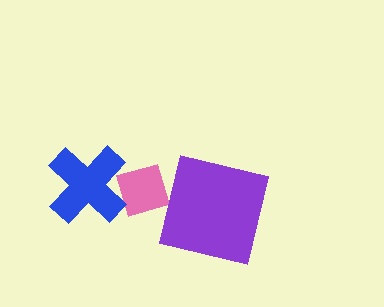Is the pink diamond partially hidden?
Yes, it is partially covered by another shape.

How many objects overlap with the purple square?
0 objects overlap with the purple square.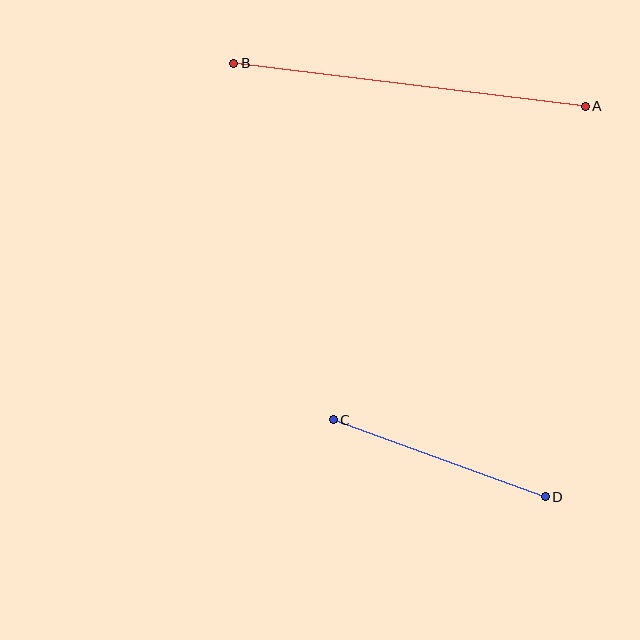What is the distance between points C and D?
The distance is approximately 226 pixels.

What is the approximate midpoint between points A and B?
The midpoint is at approximately (409, 85) pixels.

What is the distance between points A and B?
The distance is approximately 354 pixels.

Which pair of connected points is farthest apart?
Points A and B are farthest apart.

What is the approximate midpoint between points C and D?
The midpoint is at approximately (439, 458) pixels.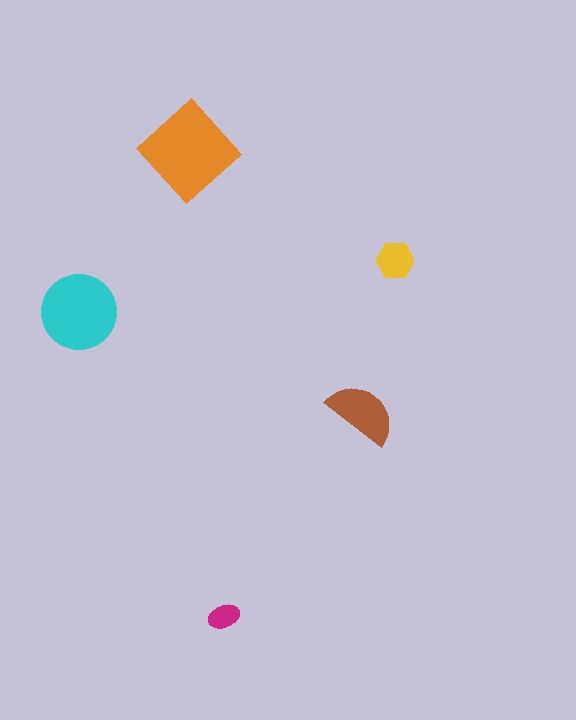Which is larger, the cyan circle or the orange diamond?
The orange diamond.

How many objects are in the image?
There are 5 objects in the image.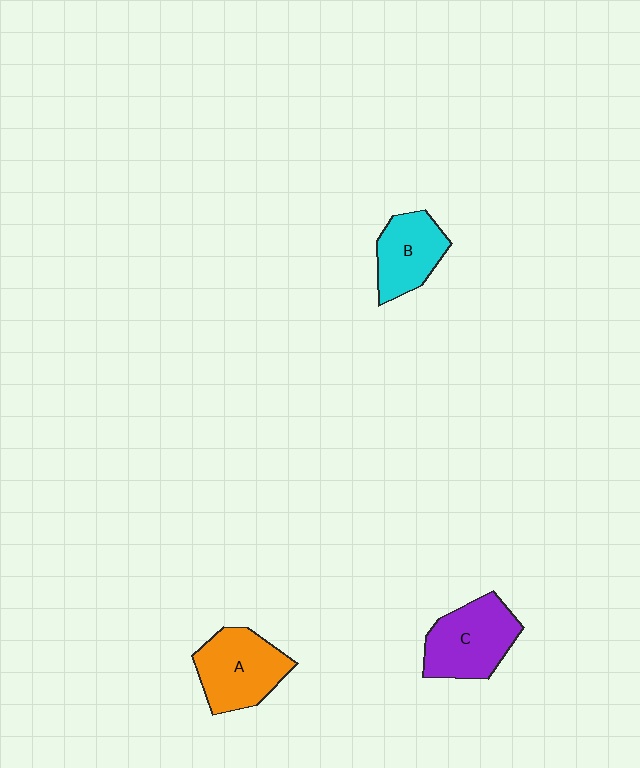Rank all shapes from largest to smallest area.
From largest to smallest: C (purple), A (orange), B (cyan).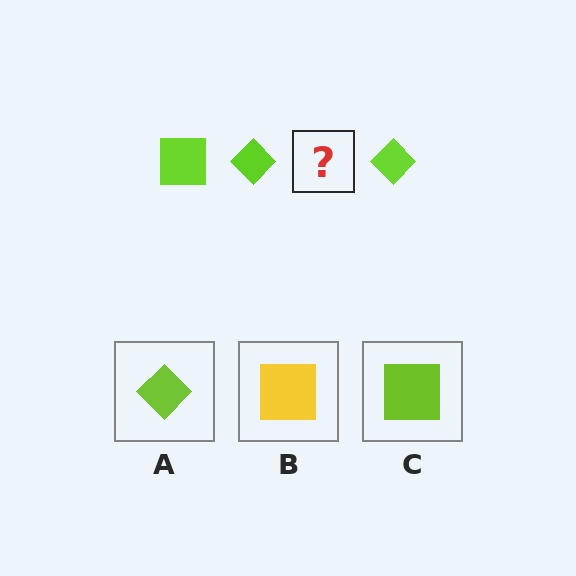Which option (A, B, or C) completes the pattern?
C.